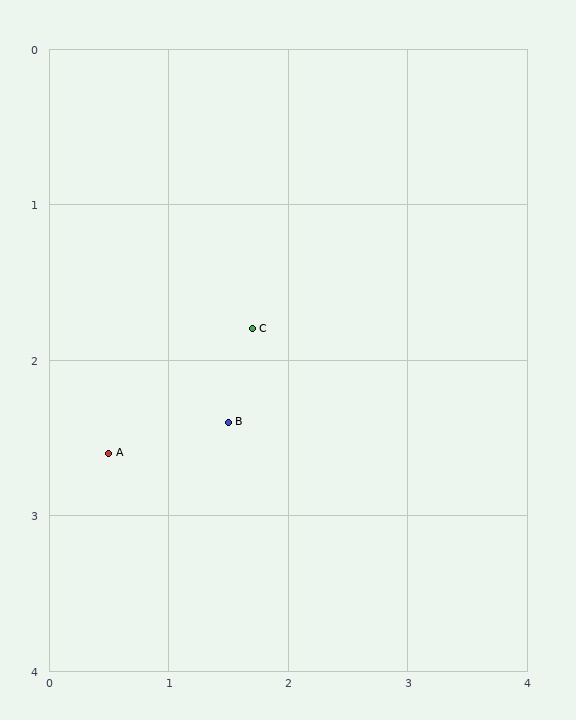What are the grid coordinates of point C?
Point C is at approximately (1.7, 1.8).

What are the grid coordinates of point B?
Point B is at approximately (1.5, 2.4).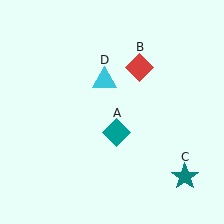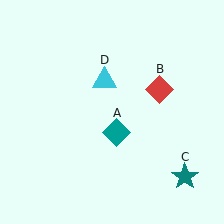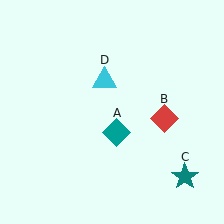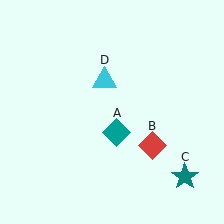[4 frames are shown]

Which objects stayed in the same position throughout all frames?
Teal diamond (object A) and teal star (object C) and cyan triangle (object D) remained stationary.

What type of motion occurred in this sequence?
The red diamond (object B) rotated clockwise around the center of the scene.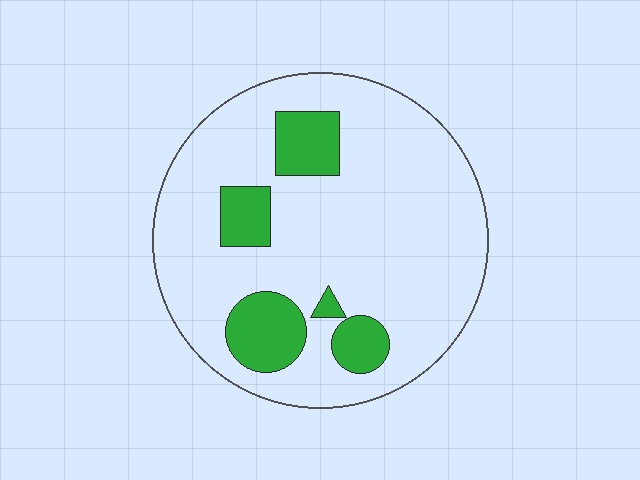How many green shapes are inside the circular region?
5.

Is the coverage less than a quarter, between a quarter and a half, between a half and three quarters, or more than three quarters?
Less than a quarter.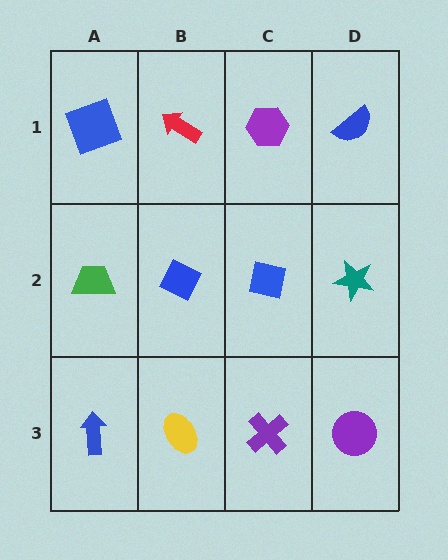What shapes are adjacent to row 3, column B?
A blue diamond (row 2, column B), a blue arrow (row 3, column A), a purple cross (row 3, column C).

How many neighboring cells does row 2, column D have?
3.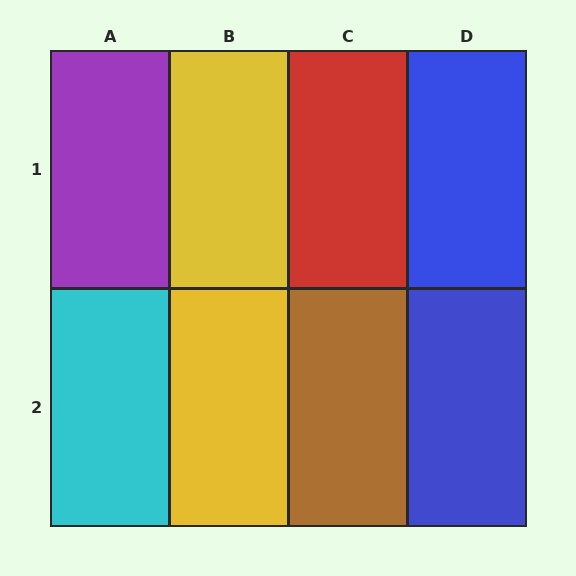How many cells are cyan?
1 cell is cyan.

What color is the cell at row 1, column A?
Purple.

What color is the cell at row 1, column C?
Red.